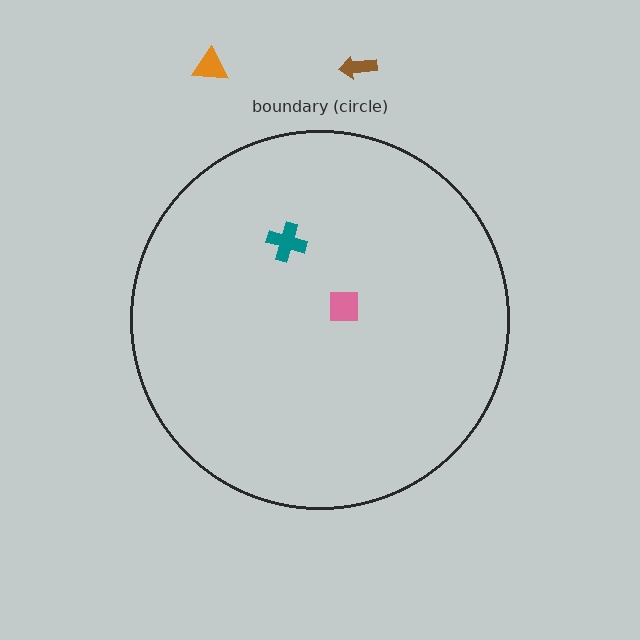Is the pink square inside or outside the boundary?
Inside.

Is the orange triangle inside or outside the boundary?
Outside.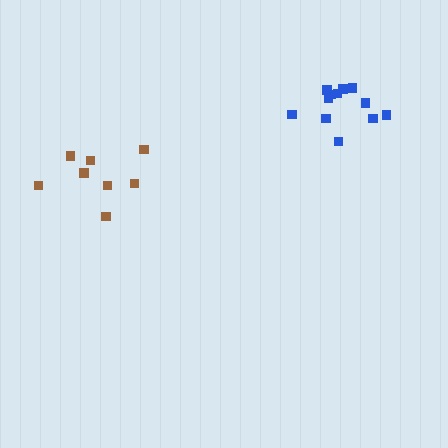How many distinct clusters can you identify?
There are 2 distinct clusters.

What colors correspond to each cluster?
The clusters are colored: blue, brown.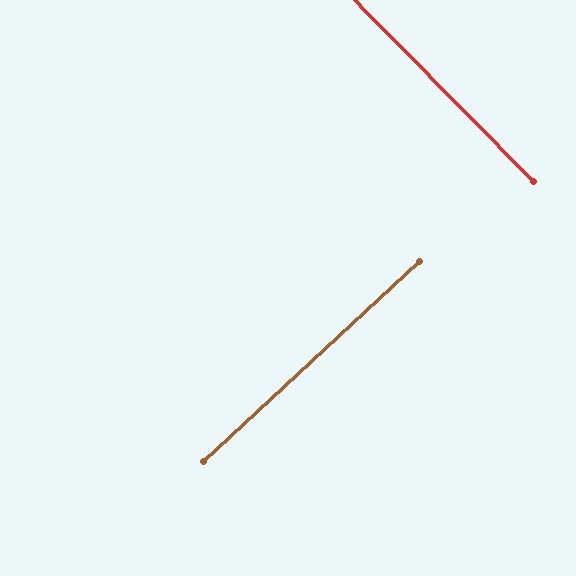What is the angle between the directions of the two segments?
Approximately 88 degrees.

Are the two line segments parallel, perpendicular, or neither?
Perpendicular — they meet at approximately 88°.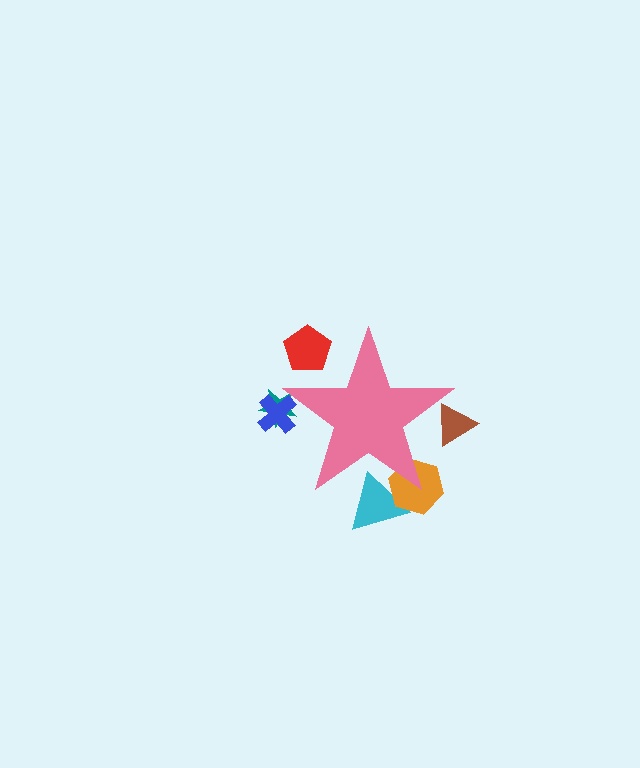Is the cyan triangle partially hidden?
Yes, the cyan triangle is partially hidden behind the pink star.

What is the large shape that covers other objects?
A pink star.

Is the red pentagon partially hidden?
Yes, the red pentagon is partially hidden behind the pink star.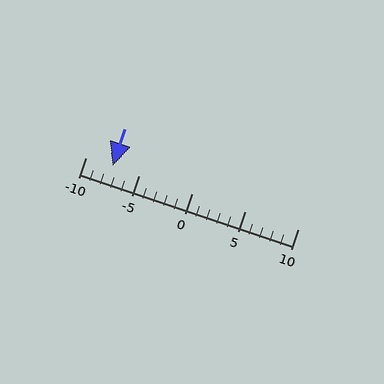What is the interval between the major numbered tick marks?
The major tick marks are spaced 5 units apart.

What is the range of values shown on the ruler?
The ruler shows values from -10 to 10.